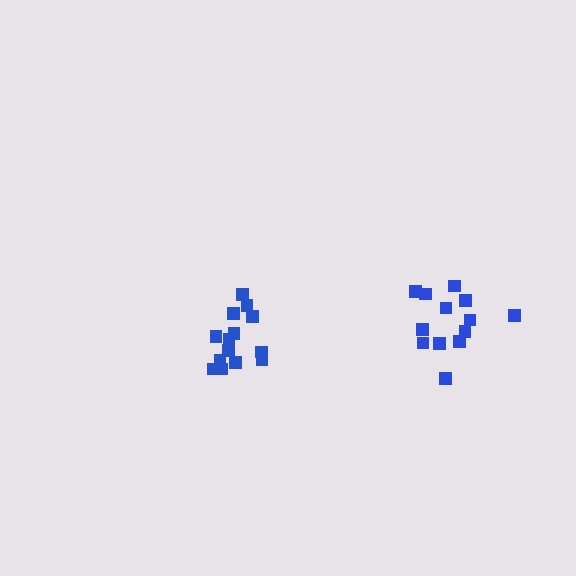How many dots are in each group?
Group 1: 14 dots, Group 2: 13 dots (27 total).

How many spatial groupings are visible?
There are 2 spatial groupings.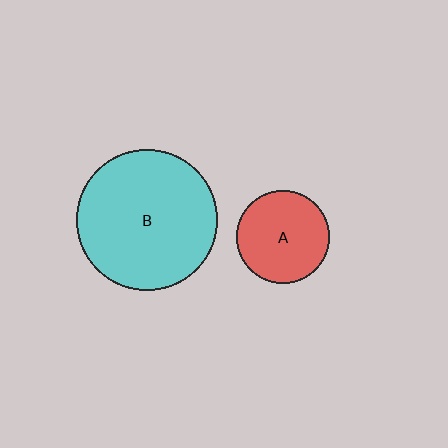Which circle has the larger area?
Circle B (cyan).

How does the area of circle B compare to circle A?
Approximately 2.3 times.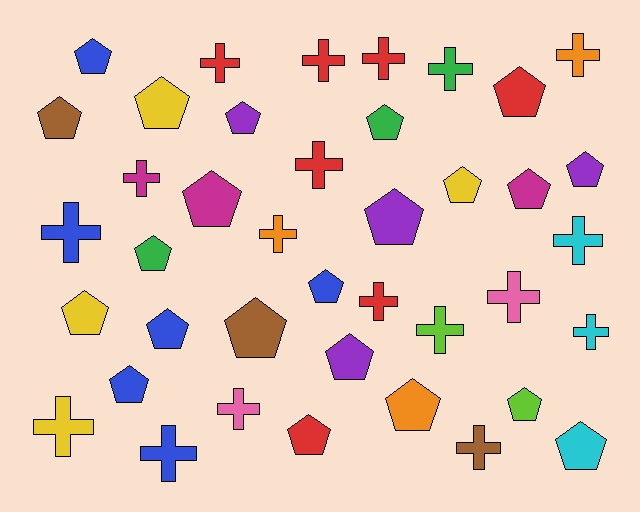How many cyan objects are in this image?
There are 3 cyan objects.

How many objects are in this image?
There are 40 objects.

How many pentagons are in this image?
There are 22 pentagons.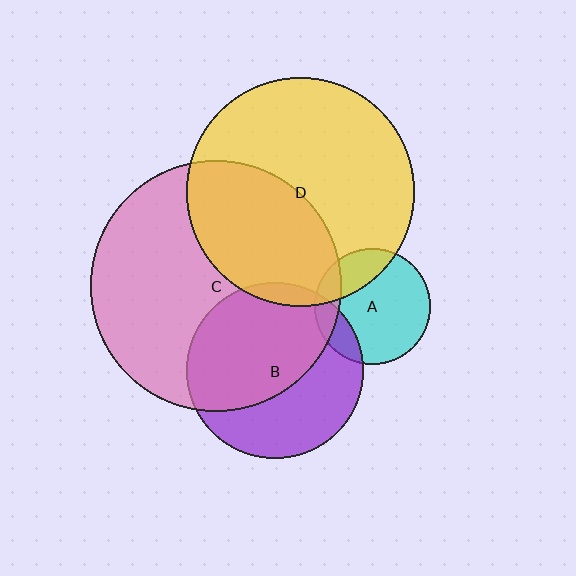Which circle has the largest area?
Circle C (pink).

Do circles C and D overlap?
Yes.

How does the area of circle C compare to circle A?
Approximately 4.6 times.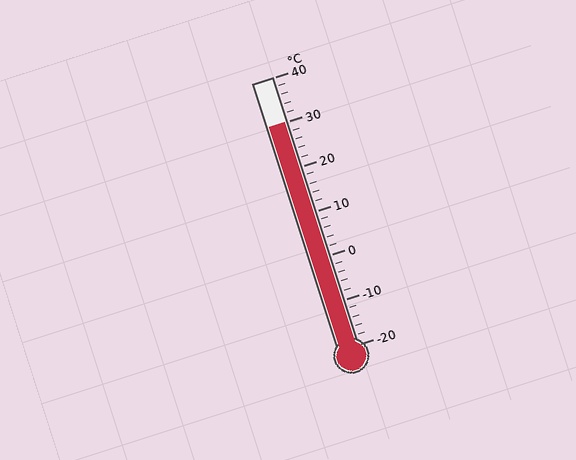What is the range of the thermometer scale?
The thermometer scale ranges from -20°C to 40°C.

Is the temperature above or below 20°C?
The temperature is above 20°C.